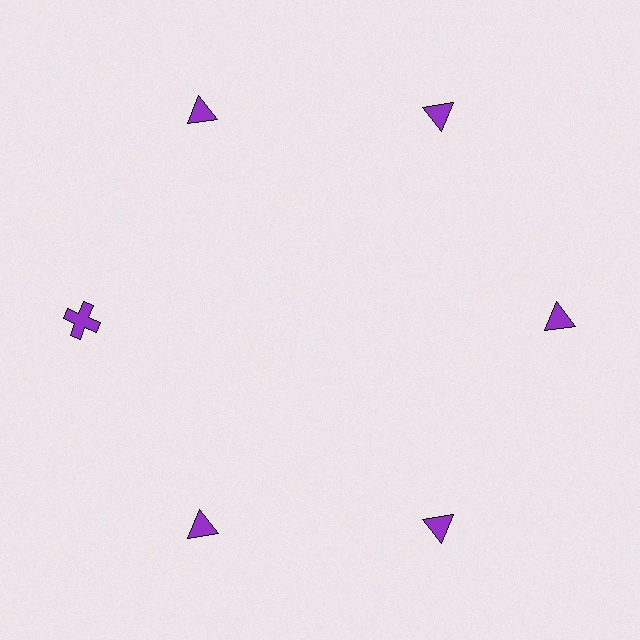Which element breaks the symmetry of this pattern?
The purple cross at roughly the 9 o'clock position breaks the symmetry. All other shapes are purple triangles.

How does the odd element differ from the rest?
It has a different shape: cross instead of triangle.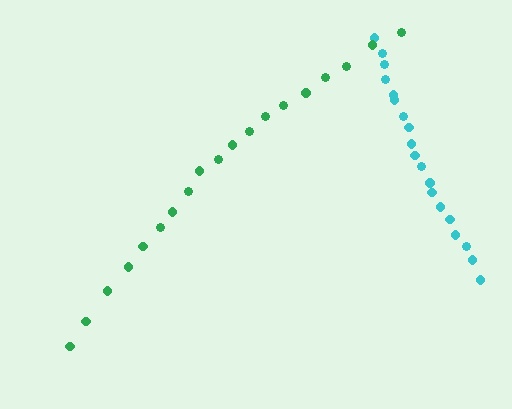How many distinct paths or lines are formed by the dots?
There are 2 distinct paths.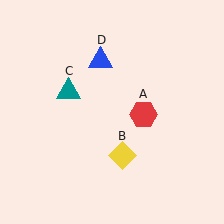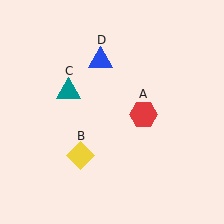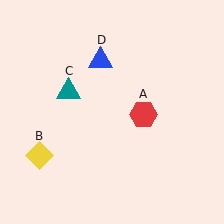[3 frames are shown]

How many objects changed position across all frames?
1 object changed position: yellow diamond (object B).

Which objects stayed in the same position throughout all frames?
Red hexagon (object A) and teal triangle (object C) and blue triangle (object D) remained stationary.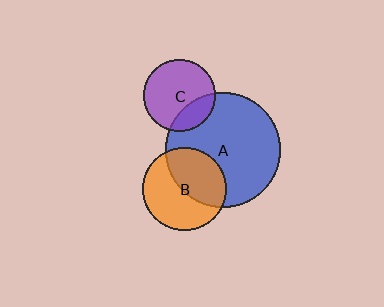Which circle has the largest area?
Circle A (blue).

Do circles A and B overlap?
Yes.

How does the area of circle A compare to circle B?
Approximately 1.9 times.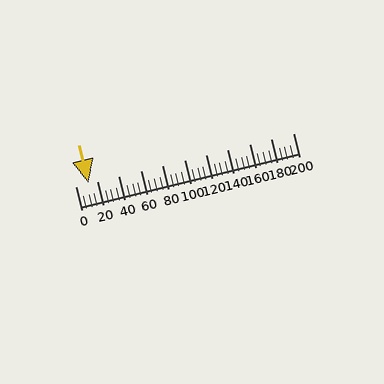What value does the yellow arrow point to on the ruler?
The yellow arrow points to approximately 12.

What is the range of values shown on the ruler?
The ruler shows values from 0 to 200.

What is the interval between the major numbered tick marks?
The major tick marks are spaced 20 units apart.